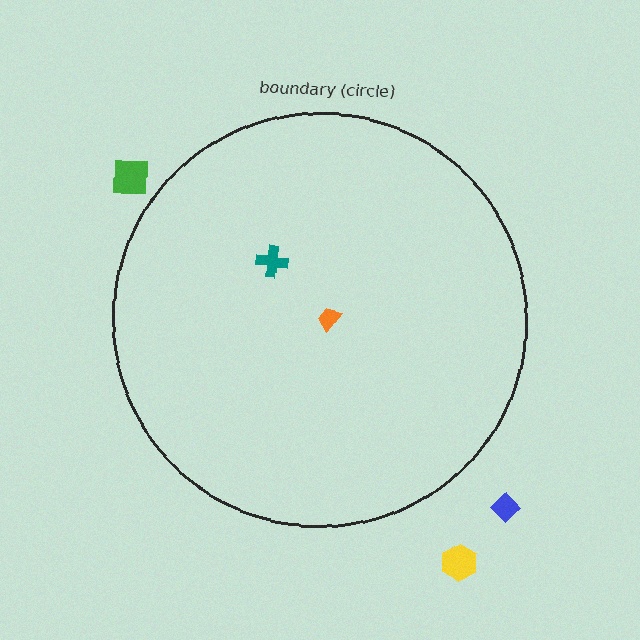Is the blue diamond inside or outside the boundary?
Outside.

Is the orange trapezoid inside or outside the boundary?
Inside.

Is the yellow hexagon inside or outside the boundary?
Outside.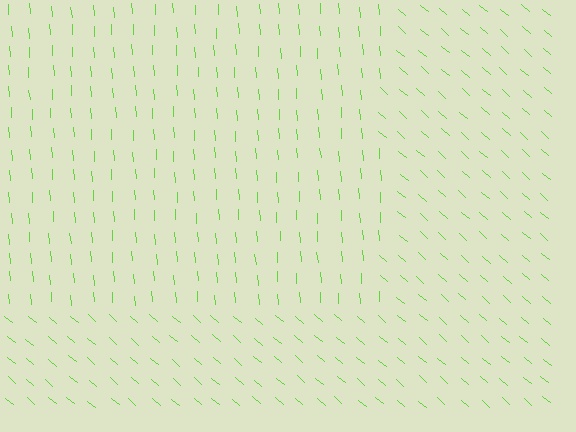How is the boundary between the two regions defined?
The boundary is defined purely by a change in line orientation (approximately 45 degrees difference). All lines are the same color and thickness.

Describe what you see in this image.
The image is filled with small lime line segments. A rectangle region in the image has lines oriented differently from the surrounding lines, creating a visible texture boundary.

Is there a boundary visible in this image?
Yes, there is a texture boundary formed by a change in line orientation.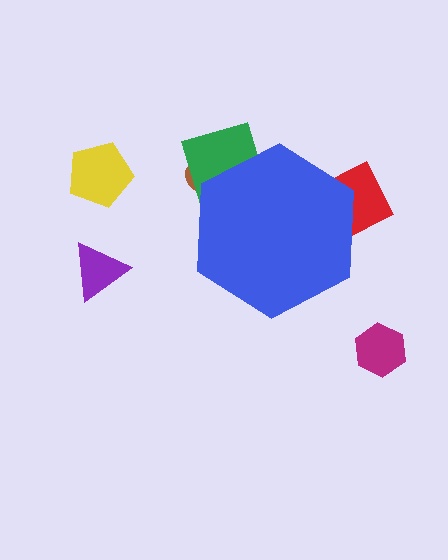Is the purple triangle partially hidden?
No, the purple triangle is fully visible.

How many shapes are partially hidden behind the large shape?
3 shapes are partially hidden.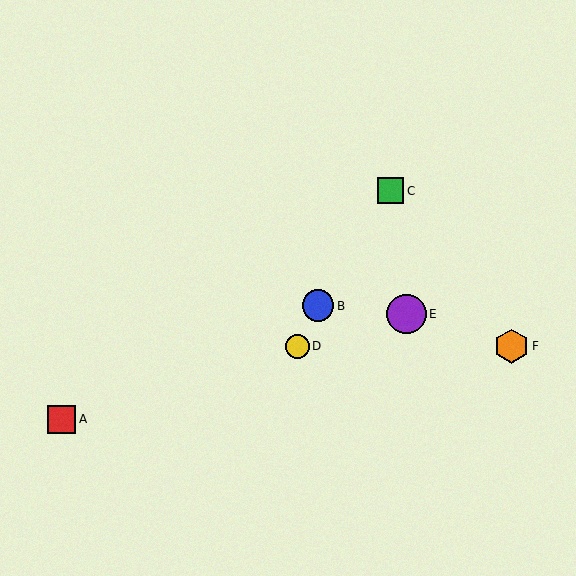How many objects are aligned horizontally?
2 objects (D, F) are aligned horizontally.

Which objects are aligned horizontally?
Objects D, F are aligned horizontally.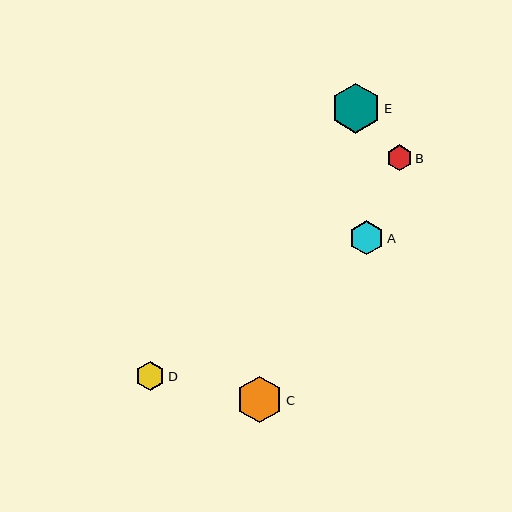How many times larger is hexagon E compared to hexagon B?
Hexagon E is approximately 2.0 times the size of hexagon B.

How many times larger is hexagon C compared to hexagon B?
Hexagon C is approximately 1.8 times the size of hexagon B.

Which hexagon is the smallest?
Hexagon B is the smallest with a size of approximately 26 pixels.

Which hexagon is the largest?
Hexagon E is the largest with a size of approximately 50 pixels.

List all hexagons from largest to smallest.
From largest to smallest: E, C, A, D, B.